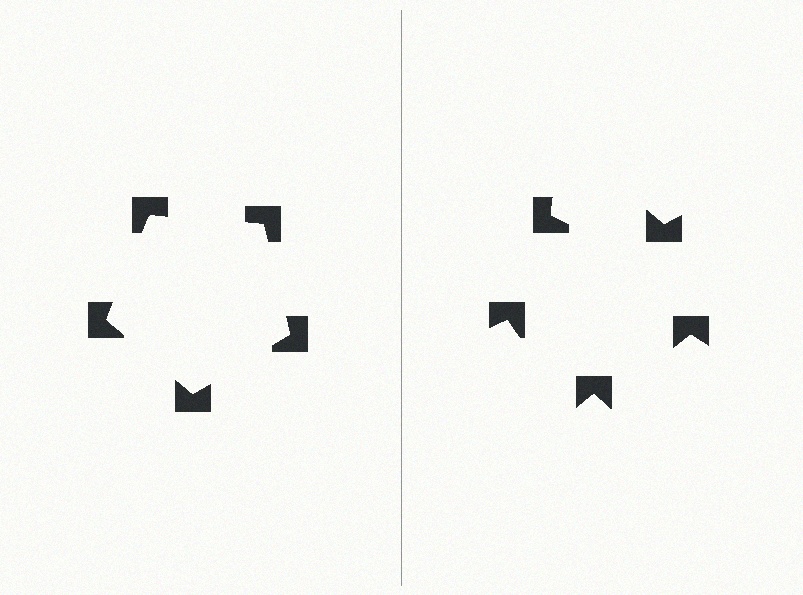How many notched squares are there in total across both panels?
10 — 5 on each side.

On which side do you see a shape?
An illusory pentagon appears on the left side. On the right side the wedge cuts are rotated, so no coherent shape forms.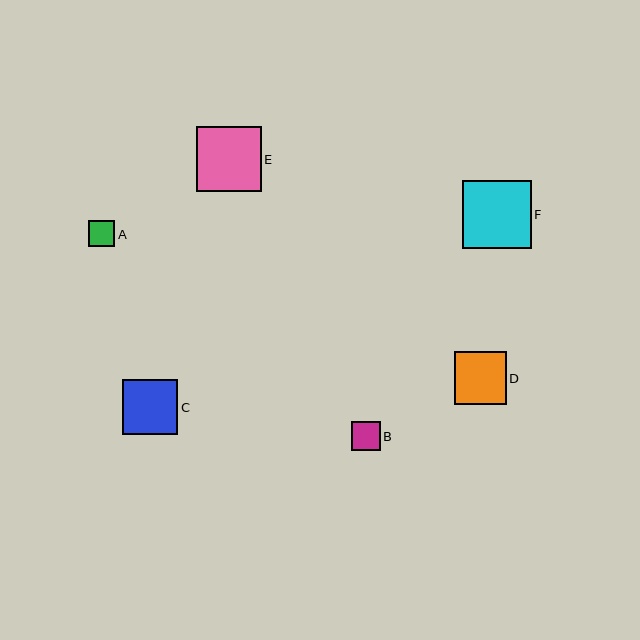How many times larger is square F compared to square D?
Square F is approximately 1.3 times the size of square D.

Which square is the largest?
Square F is the largest with a size of approximately 69 pixels.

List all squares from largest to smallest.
From largest to smallest: F, E, C, D, B, A.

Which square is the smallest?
Square A is the smallest with a size of approximately 26 pixels.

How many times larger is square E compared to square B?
Square E is approximately 2.2 times the size of square B.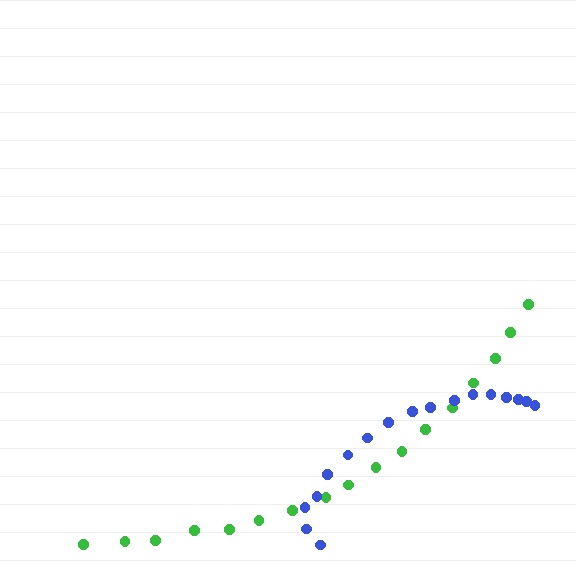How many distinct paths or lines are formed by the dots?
There are 2 distinct paths.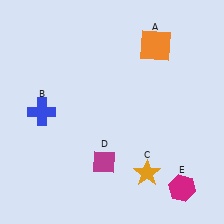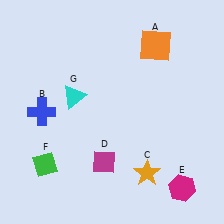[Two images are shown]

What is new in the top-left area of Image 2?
A cyan triangle (G) was added in the top-left area of Image 2.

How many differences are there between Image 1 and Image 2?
There are 2 differences between the two images.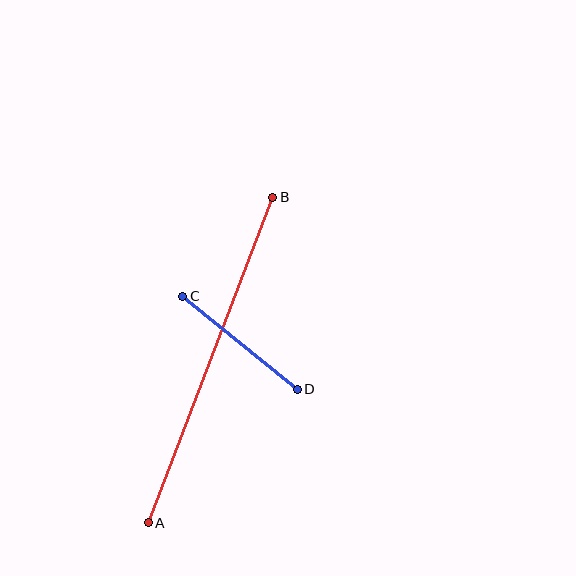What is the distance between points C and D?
The distance is approximately 148 pixels.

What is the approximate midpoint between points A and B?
The midpoint is at approximately (210, 360) pixels.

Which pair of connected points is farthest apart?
Points A and B are farthest apart.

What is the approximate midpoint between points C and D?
The midpoint is at approximately (240, 343) pixels.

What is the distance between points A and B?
The distance is approximately 348 pixels.